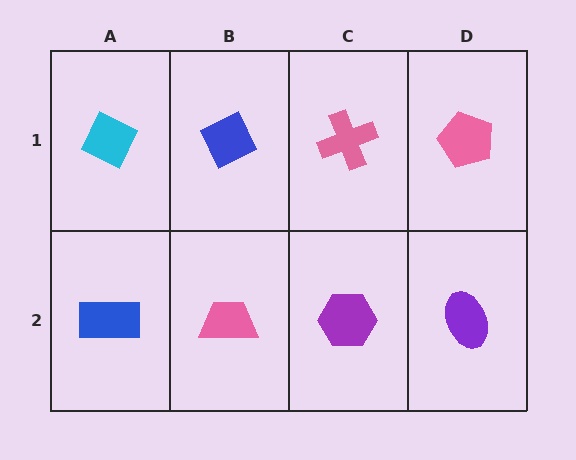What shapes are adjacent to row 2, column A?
A cyan diamond (row 1, column A), a pink trapezoid (row 2, column B).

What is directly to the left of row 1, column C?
A blue diamond.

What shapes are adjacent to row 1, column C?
A purple hexagon (row 2, column C), a blue diamond (row 1, column B), a pink pentagon (row 1, column D).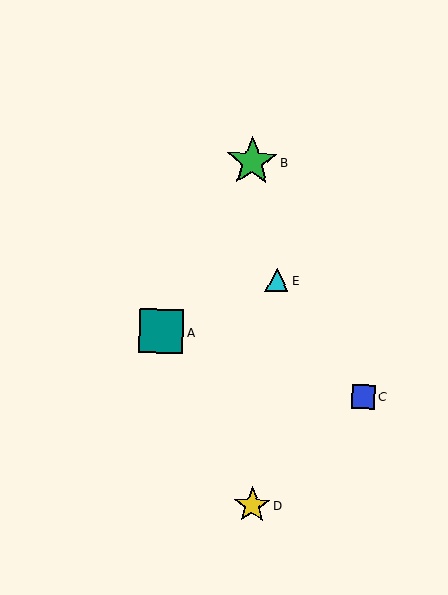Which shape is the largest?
The green star (labeled B) is the largest.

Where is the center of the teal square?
The center of the teal square is at (161, 332).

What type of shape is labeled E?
Shape E is a cyan triangle.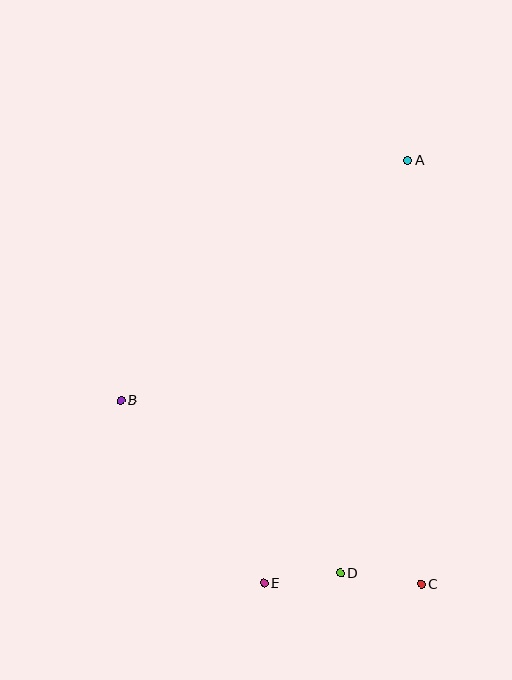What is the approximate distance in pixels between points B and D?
The distance between B and D is approximately 279 pixels.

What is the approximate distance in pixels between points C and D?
The distance between C and D is approximately 81 pixels.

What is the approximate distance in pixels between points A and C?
The distance between A and C is approximately 424 pixels.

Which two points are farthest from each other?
Points A and E are farthest from each other.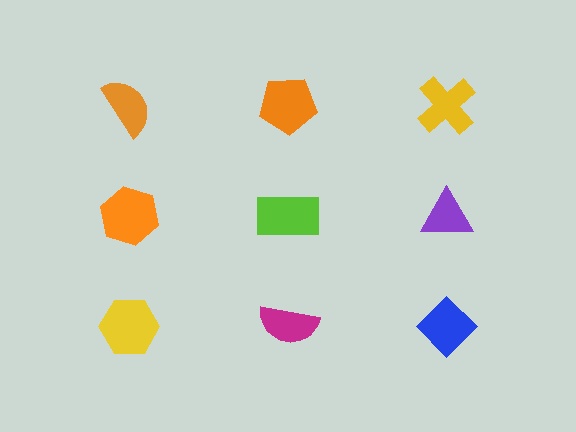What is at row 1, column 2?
An orange pentagon.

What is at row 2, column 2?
A lime rectangle.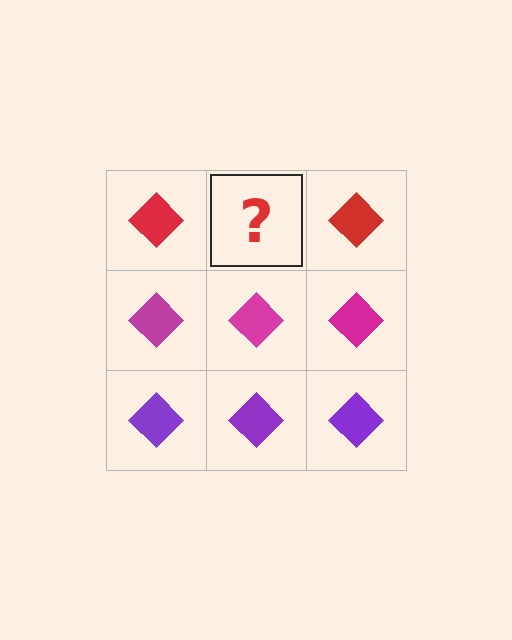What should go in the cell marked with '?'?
The missing cell should contain a red diamond.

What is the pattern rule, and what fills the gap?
The rule is that each row has a consistent color. The gap should be filled with a red diamond.